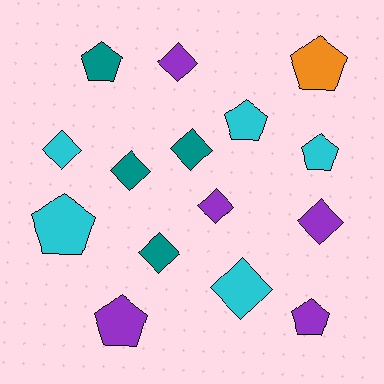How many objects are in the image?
There are 15 objects.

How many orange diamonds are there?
There are no orange diamonds.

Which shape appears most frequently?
Diamond, with 8 objects.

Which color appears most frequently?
Cyan, with 5 objects.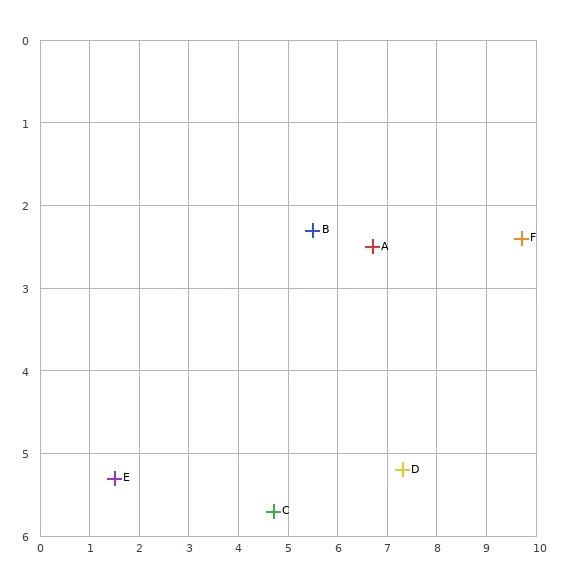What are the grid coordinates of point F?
Point F is at approximately (9.7, 2.4).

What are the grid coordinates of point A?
Point A is at approximately (6.7, 2.5).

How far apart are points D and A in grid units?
Points D and A are about 2.8 grid units apart.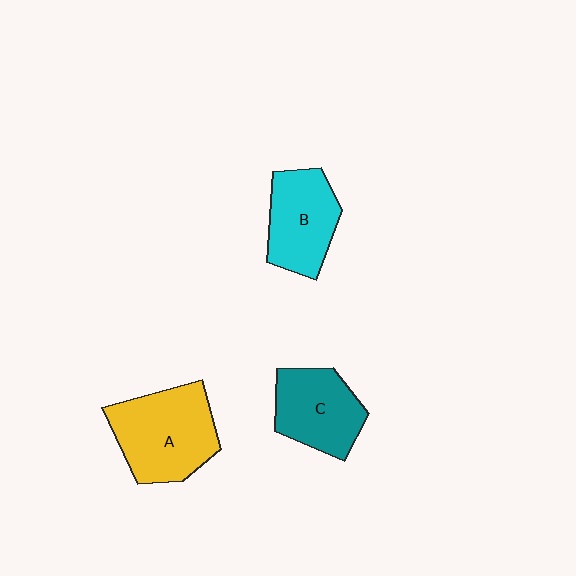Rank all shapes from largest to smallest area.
From largest to smallest: A (yellow), C (teal), B (cyan).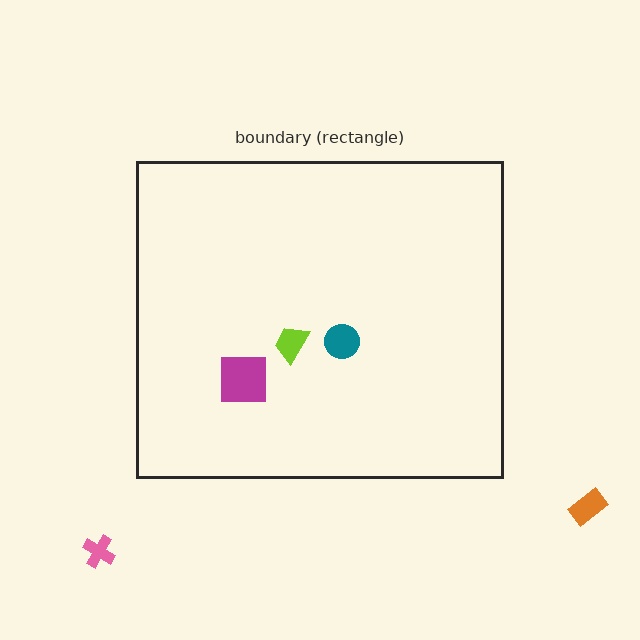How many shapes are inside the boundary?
3 inside, 2 outside.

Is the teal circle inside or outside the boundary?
Inside.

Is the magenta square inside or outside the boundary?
Inside.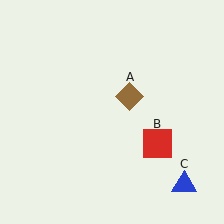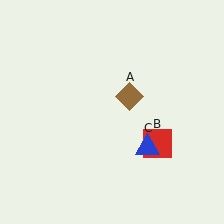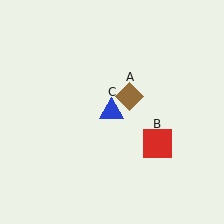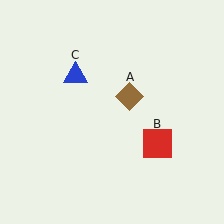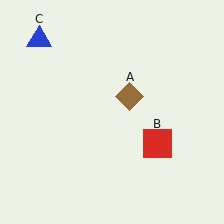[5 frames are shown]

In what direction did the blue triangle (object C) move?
The blue triangle (object C) moved up and to the left.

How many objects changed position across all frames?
1 object changed position: blue triangle (object C).